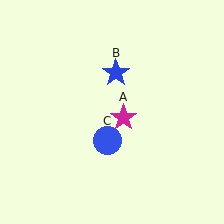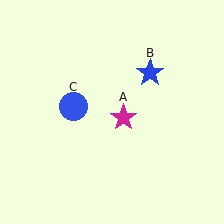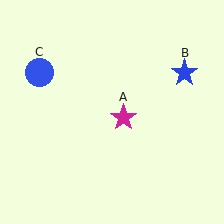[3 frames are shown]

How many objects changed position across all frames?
2 objects changed position: blue star (object B), blue circle (object C).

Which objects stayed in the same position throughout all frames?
Magenta star (object A) remained stationary.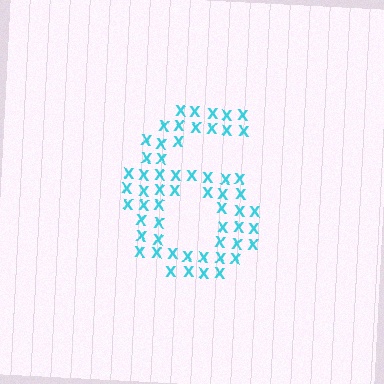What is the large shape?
The large shape is the digit 6.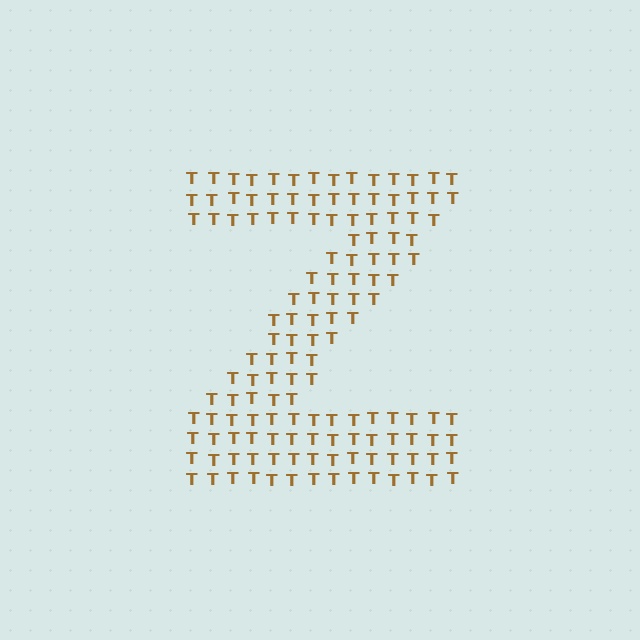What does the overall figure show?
The overall figure shows the letter Z.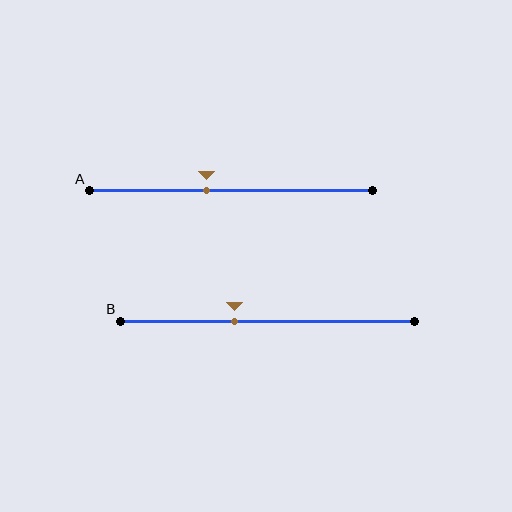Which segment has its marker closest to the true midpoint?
Segment A has its marker closest to the true midpoint.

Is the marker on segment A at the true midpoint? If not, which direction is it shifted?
No, the marker on segment A is shifted to the left by about 9% of the segment length.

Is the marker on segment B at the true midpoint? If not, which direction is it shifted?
No, the marker on segment B is shifted to the left by about 11% of the segment length.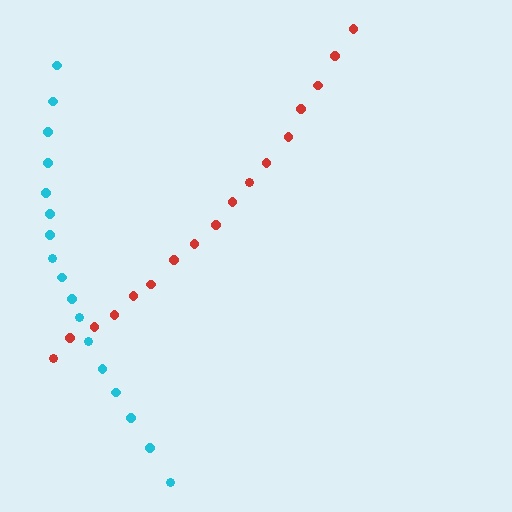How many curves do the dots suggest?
There are 2 distinct paths.